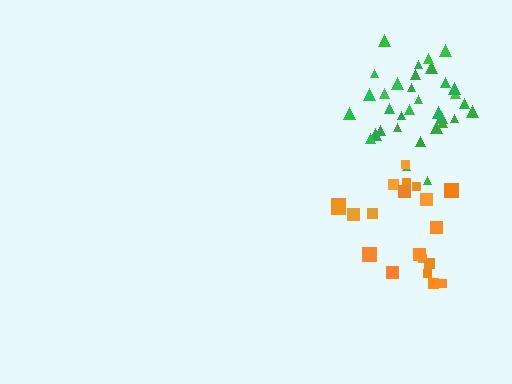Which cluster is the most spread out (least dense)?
Orange.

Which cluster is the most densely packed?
Green.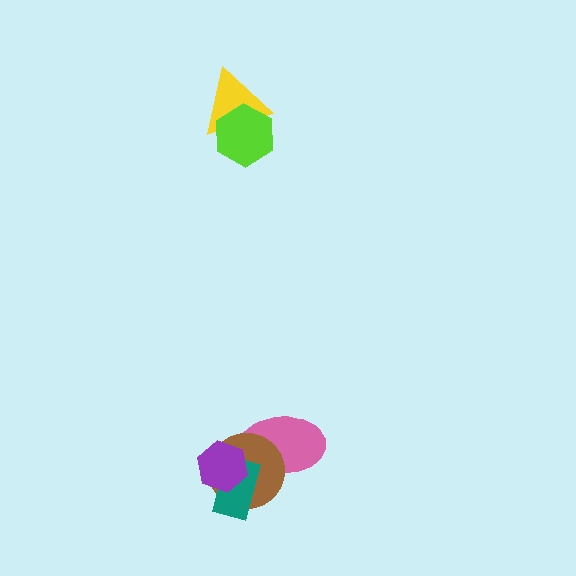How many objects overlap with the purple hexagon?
3 objects overlap with the purple hexagon.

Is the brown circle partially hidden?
Yes, it is partially covered by another shape.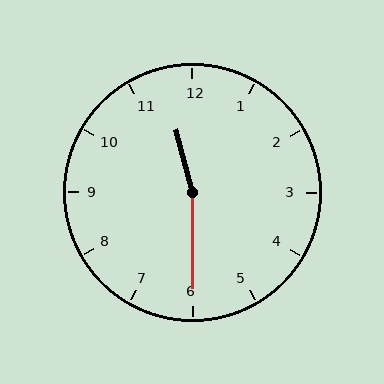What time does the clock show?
11:30.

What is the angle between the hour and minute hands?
Approximately 165 degrees.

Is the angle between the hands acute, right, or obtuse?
It is obtuse.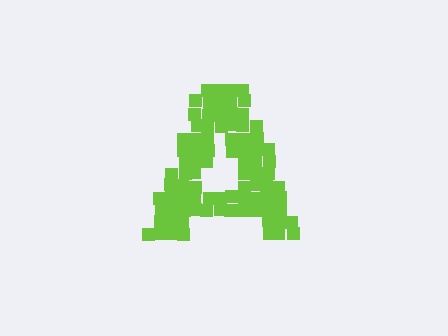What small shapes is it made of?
It is made of small squares.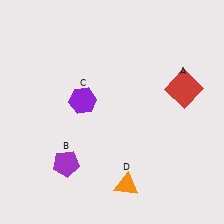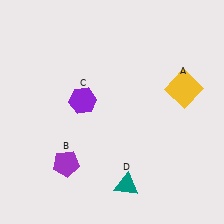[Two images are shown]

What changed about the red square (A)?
In Image 1, A is red. In Image 2, it changed to yellow.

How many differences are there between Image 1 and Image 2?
There are 2 differences between the two images.